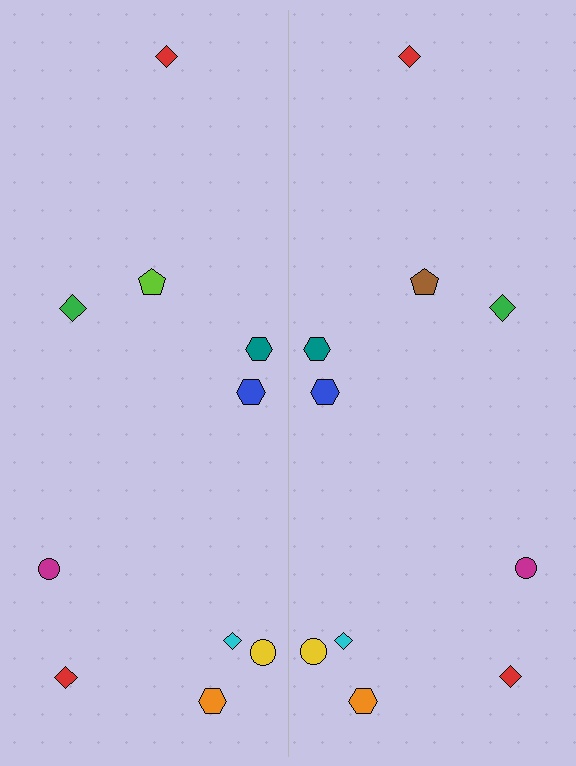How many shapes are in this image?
There are 20 shapes in this image.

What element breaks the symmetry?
The brown pentagon on the right side breaks the symmetry — its mirror counterpart is lime.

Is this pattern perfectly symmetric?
No, the pattern is not perfectly symmetric. The brown pentagon on the right side breaks the symmetry — its mirror counterpart is lime.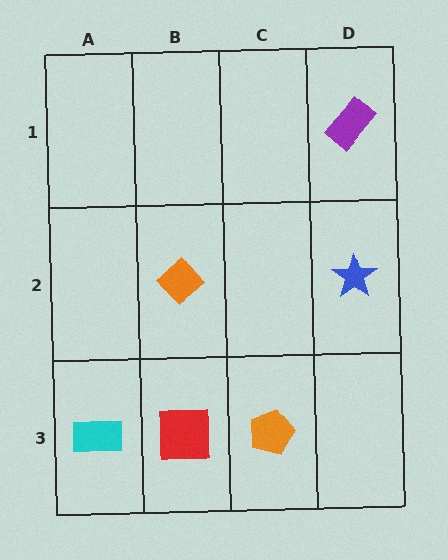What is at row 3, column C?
An orange pentagon.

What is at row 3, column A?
A cyan rectangle.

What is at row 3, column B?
A red square.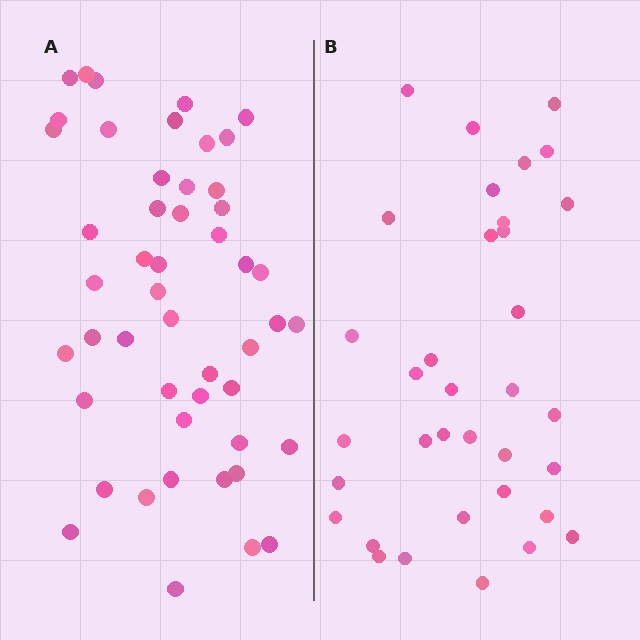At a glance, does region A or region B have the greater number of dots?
Region A (the left region) has more dots.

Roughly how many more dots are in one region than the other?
Region A has approximately 15 more dots than region B.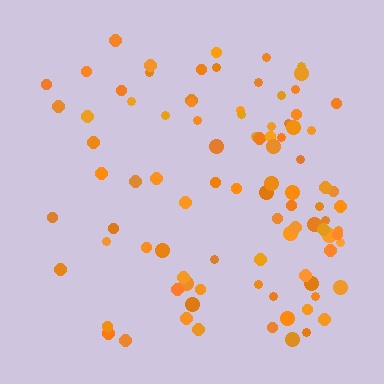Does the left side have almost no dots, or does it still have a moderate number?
Still a moderate number, just noticeably fewer than the right.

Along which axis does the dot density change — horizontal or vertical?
Horizontal.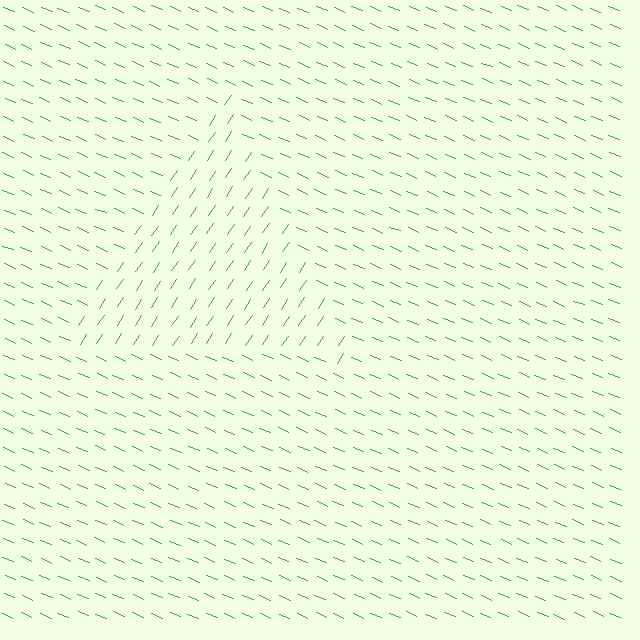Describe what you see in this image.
The image is filled with small green line segments. A triangle region in the image has lines oriented differently from the surrounding lines, creating a visible texture boundary.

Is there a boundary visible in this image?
Yes, there is a texture boundary formed by a change in line orientation.